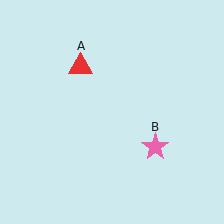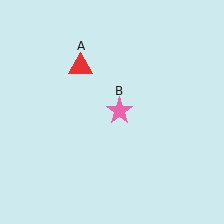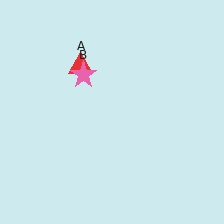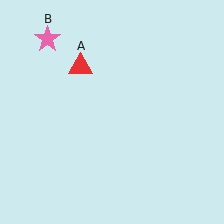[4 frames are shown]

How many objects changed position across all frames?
1 object changed position: pink star (object B).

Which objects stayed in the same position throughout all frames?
Red triangle (object A) remained stationary.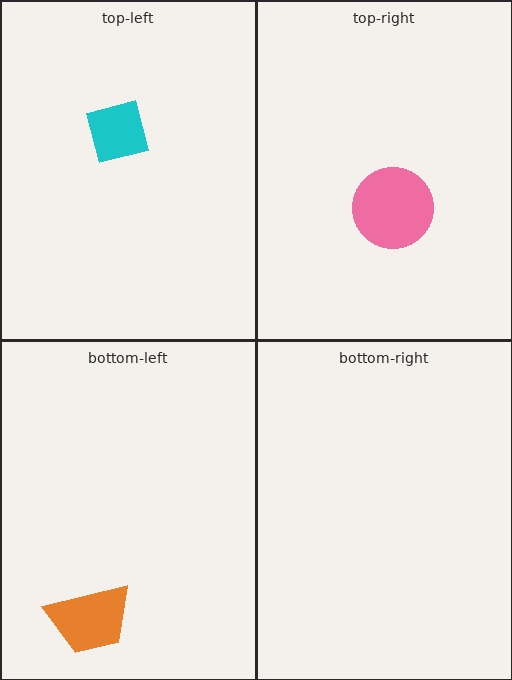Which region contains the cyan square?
The top-left region.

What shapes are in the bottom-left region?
The orange trapezoid.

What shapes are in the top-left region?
The cyan square.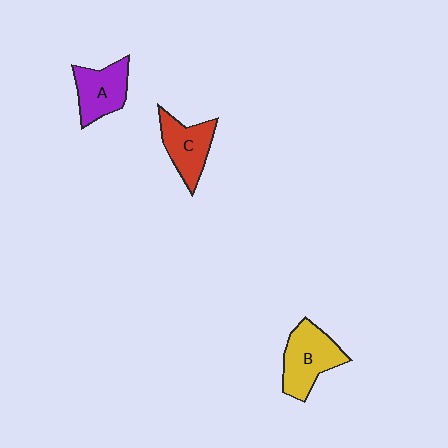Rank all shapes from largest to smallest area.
From largest to smallest: B (yellow), C (red), A (purple).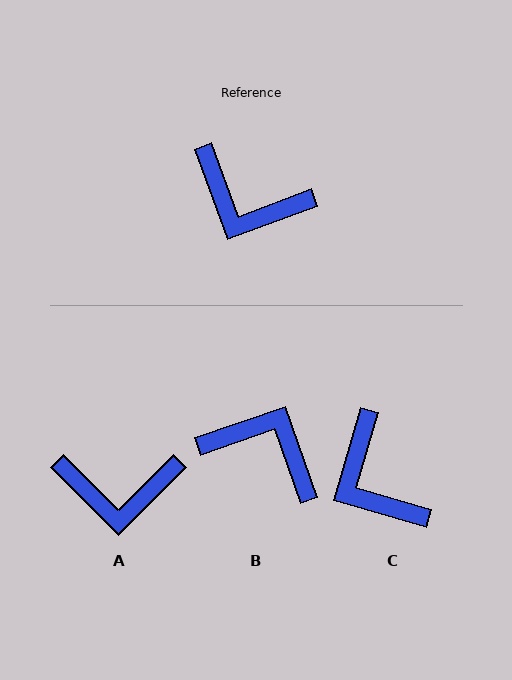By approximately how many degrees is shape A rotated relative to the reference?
Approximately 24 degrees counter-clockwise.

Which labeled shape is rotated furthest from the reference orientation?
B, about 179 degrees away.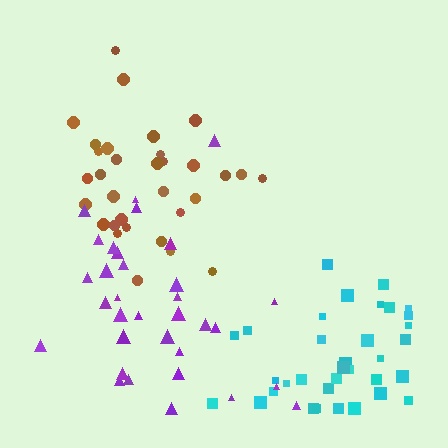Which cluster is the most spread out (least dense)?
Purple.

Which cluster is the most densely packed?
Brown.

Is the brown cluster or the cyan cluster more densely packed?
Brown.